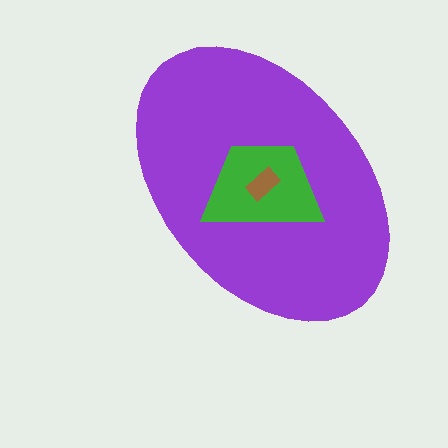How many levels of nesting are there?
3.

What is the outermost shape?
The purple ellipse.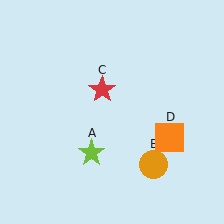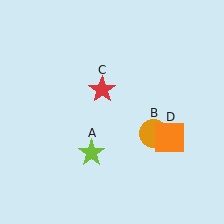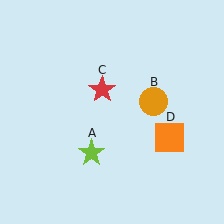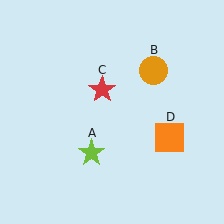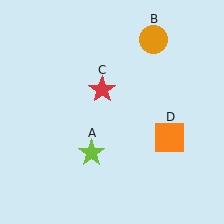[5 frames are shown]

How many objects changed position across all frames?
1 object changed position: orange circle (object B).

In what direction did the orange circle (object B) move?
The orange circle (object B) moved up.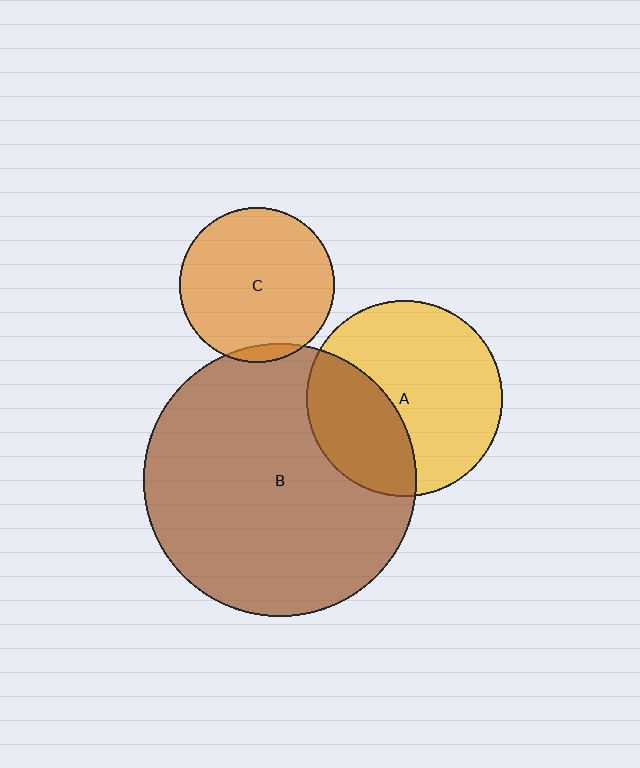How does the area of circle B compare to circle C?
Approximately 3.1 times.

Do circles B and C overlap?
Yes.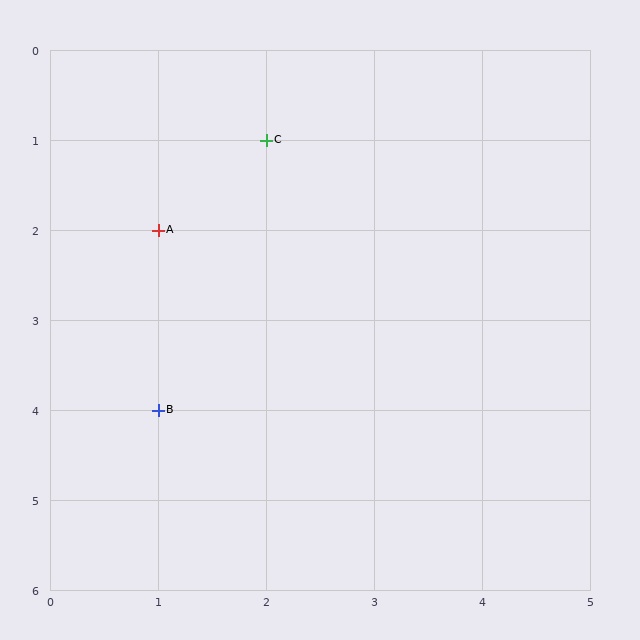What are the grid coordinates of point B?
Point B is at grid coordinates (1, 4).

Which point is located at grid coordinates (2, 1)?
Point C is at (2, 1).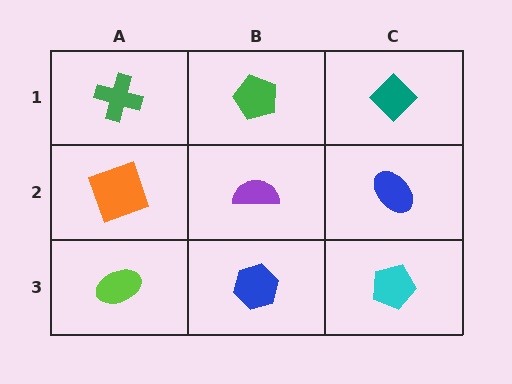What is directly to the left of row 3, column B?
A lime ellipse.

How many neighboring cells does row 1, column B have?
3.